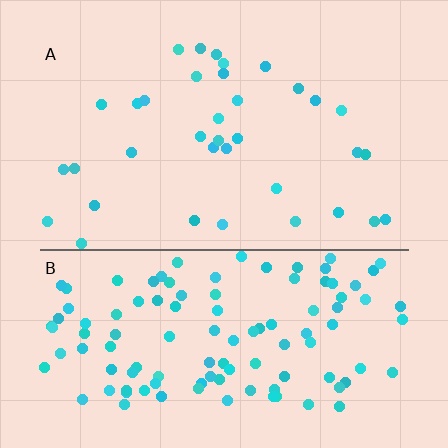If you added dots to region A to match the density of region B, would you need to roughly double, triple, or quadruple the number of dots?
Approximately triple.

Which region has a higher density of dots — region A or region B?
B (the bottom).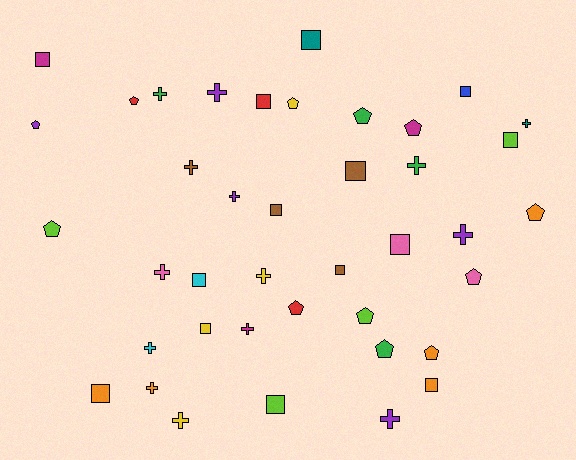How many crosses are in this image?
There are 14 crosses.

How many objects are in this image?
There are 40 objects.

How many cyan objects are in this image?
There are 2 cyan objects.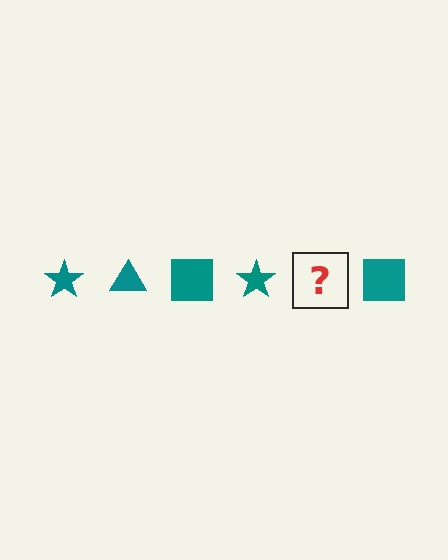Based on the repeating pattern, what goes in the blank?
The blank should be a teal triangle.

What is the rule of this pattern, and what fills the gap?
The rule is that the pattern cycles through star, triangle, square shapes in teal. The gap should be filled with a teal triangle.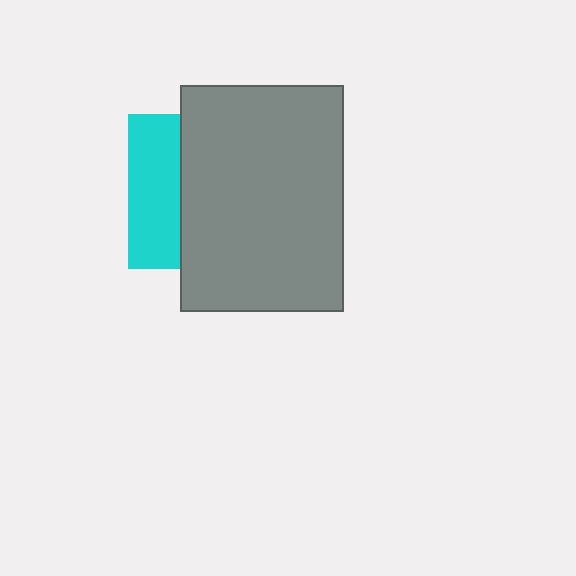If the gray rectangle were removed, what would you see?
You would see the complete cyan square.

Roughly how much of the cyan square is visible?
A small part of it is visible (roughly 34%).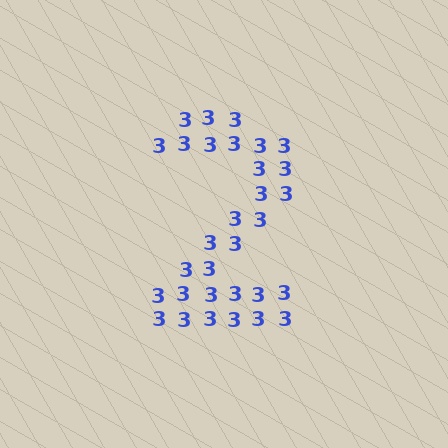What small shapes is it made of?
It is made of small digit 3's.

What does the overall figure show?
The overall figure shows the digit 2.